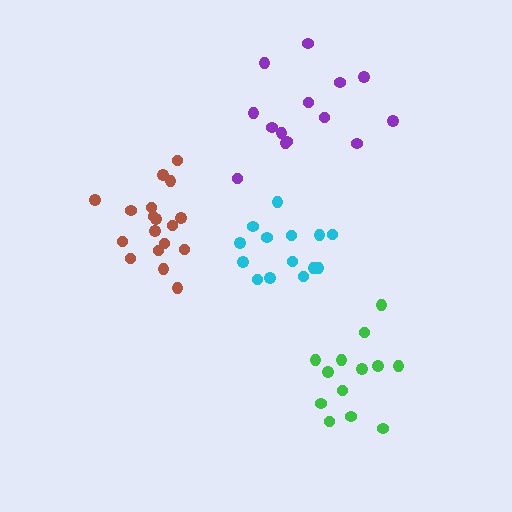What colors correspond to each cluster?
The clusters are colored: brown, cyan, purple, green.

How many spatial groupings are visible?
There are 4 spatial groupings.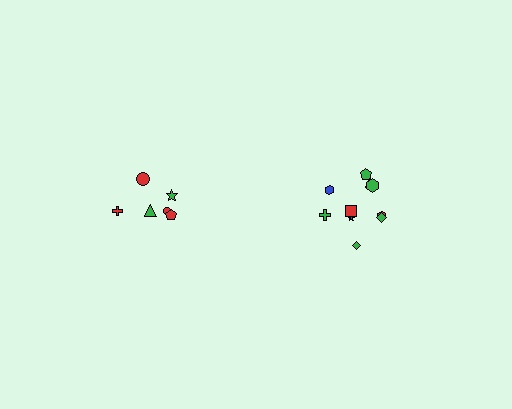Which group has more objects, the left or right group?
The right group.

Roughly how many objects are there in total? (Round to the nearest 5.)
Roughly 15 objects in total.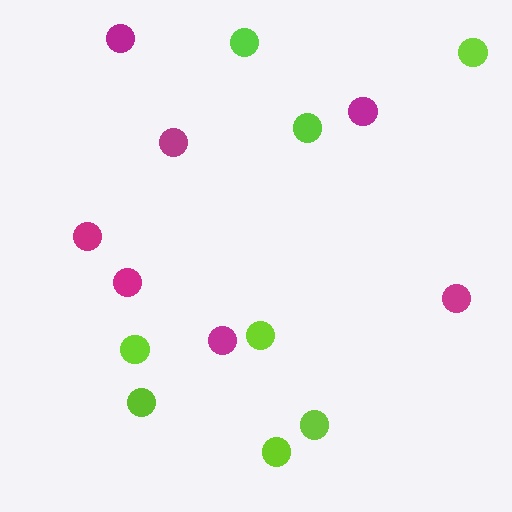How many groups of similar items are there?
There are 2 groups: one group of magenta circles (7) and one group of lime circles (8).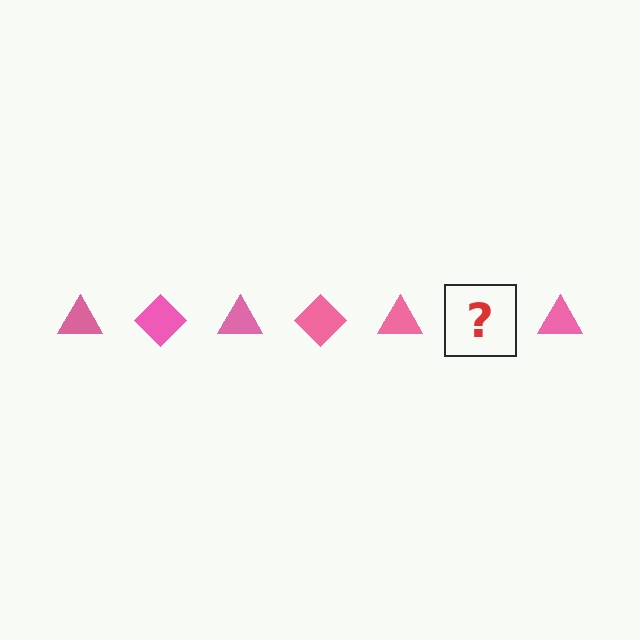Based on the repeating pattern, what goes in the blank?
The blank should be a pink diamond.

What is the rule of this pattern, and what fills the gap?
The rule is that the pattern cycles through triangle, diamond shapes in pink. The gap should be filled with a pink diamond.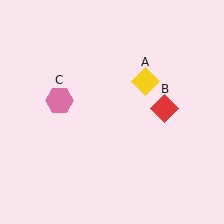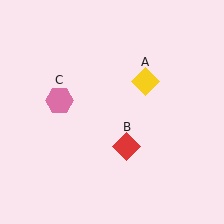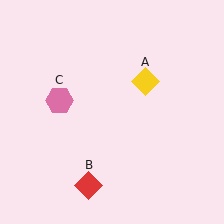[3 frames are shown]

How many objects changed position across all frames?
1 object changed position: red diamond (object B).